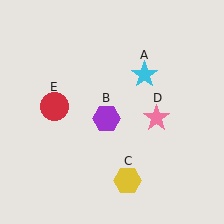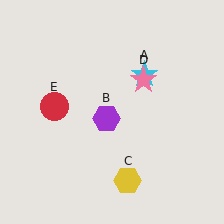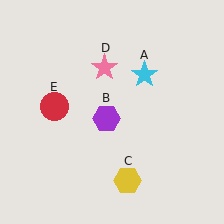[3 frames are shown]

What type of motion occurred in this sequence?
The pink star (object D) rotated counterclockwise around the center of the scene.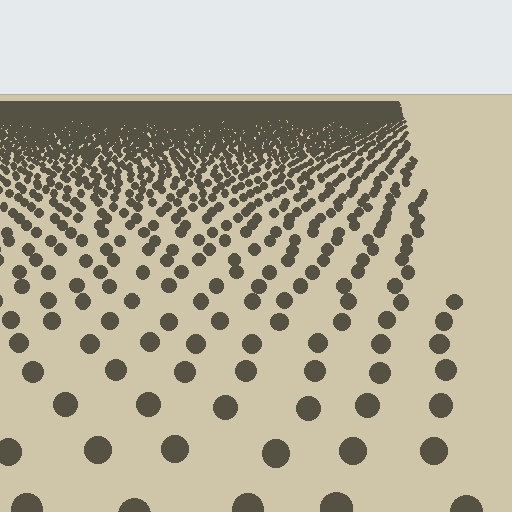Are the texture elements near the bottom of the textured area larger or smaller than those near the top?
Larger. Near the bottom, elements are closer to the viewer and appear at a bigger on-screen size.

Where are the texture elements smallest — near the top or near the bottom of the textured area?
Near the top.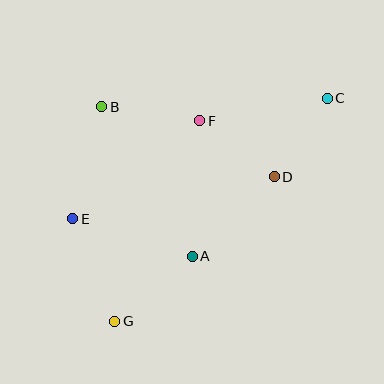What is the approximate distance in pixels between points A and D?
The distance between A and D is approximately 114 pixels.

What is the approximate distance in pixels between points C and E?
The distance between C and E is approximately 282 pixels.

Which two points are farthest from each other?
Points C and G are farthest from each other.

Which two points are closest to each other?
Points D and F are closest to each other.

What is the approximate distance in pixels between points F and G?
The distance between F and G is approximately 218 pixels.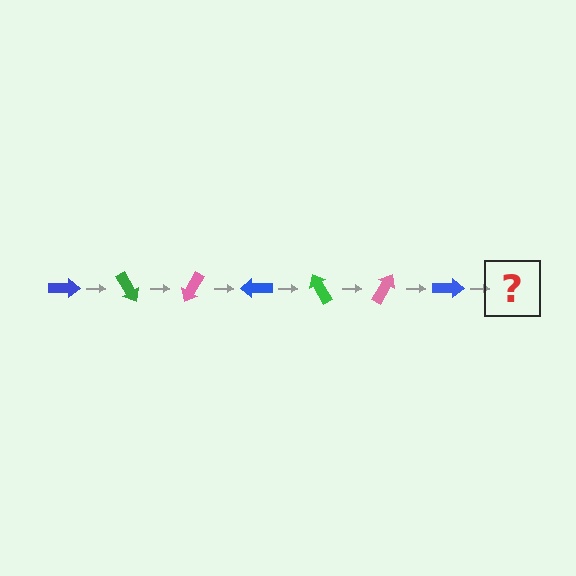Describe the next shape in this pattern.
It should be a green arrow, rotated 420 degrees from the start.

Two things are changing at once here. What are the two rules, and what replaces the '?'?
The two rules are that it rotates 60 degrees each step and the color cycles through blue, green, and pink. The '?' should be a green arrow, rotated 420 degrees from the start.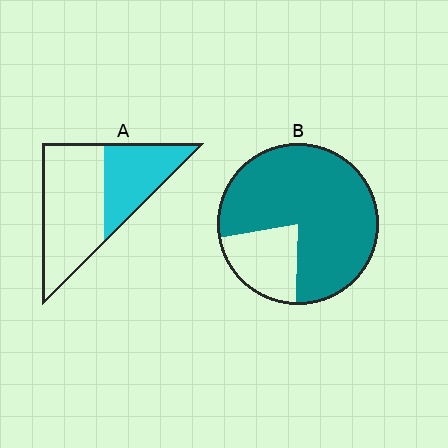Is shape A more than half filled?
No.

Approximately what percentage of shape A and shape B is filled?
A is approximately 40% and B is approximately 80%.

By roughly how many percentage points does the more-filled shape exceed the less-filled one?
By roughly 40 percentage points (B over A).